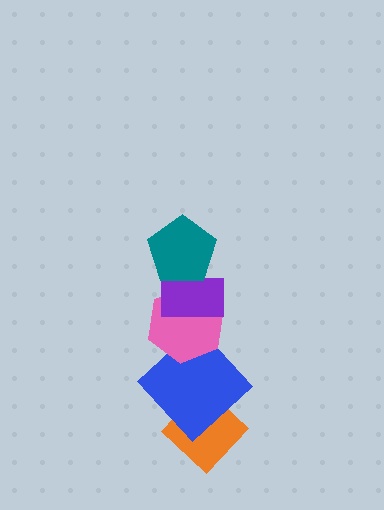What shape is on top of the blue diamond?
The pink hexagon is on top of the blue diamond.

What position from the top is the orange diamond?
The orange diamond is 5th from the top.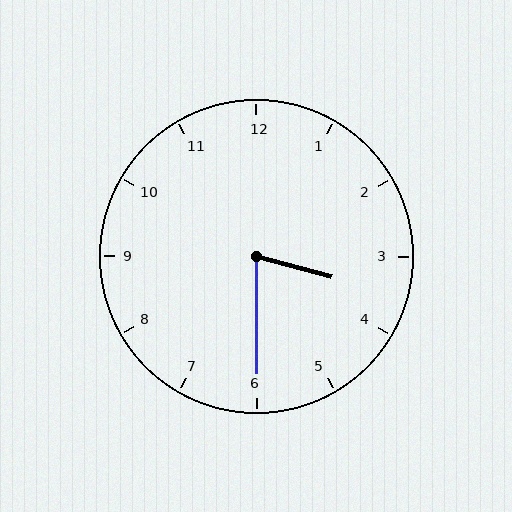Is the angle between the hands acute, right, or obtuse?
It is acute.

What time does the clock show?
3:30.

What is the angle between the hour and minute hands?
Approximately 75 degrees.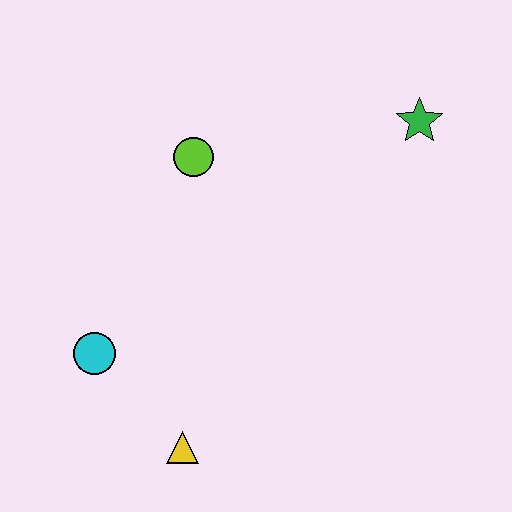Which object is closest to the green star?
The lime circle is closest to the green star.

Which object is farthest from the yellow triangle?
The green star is farthest from the yellow triangle.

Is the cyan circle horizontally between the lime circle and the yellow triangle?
No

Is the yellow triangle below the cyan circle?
Yes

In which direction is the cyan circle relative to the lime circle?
The cyan circle is below the lime circle.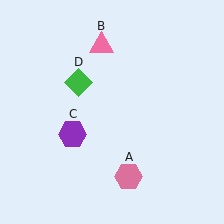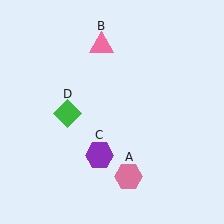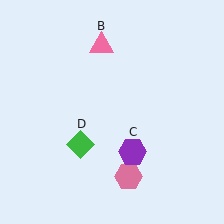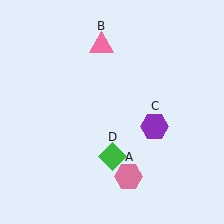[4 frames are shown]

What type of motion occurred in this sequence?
The purple hexagon (object C), green diamond (object D) rotated counterclockwise around the center of the scene.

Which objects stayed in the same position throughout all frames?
Pink hexagon (object A) and pink triangle (object B) remained stationary.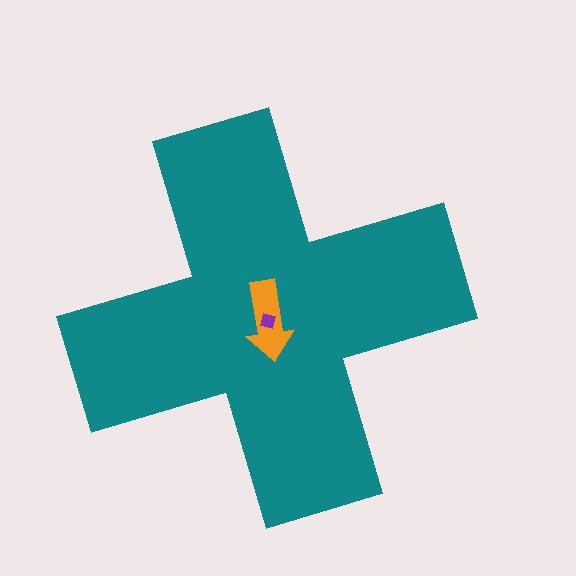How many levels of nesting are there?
3.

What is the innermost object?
The purple square.